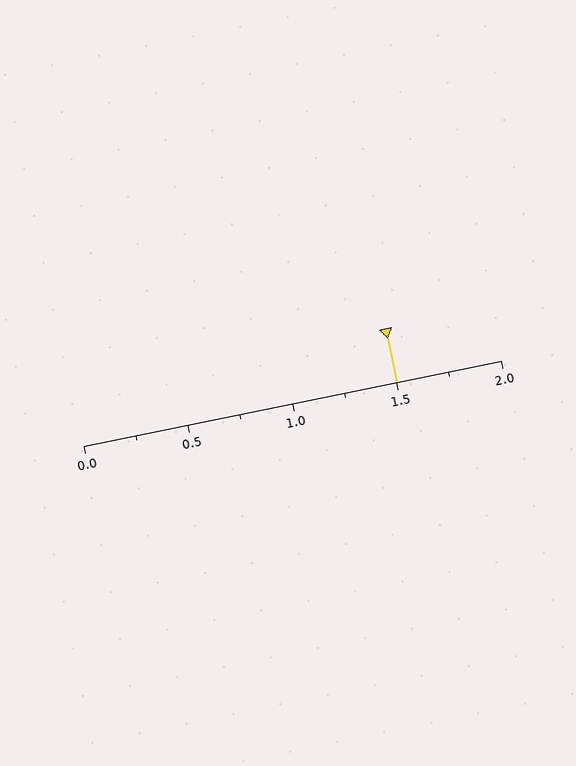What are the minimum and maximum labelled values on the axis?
The axis runs from 0.0 to 2.0.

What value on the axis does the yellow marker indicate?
The marker indicates approximately 1.5.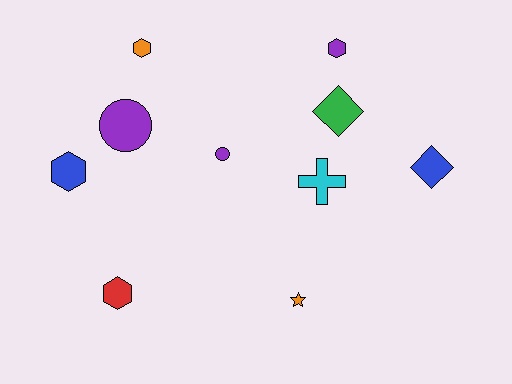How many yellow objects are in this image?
There are no yellow objects.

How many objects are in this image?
There are 10 objects.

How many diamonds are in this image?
There are 2 diamonds.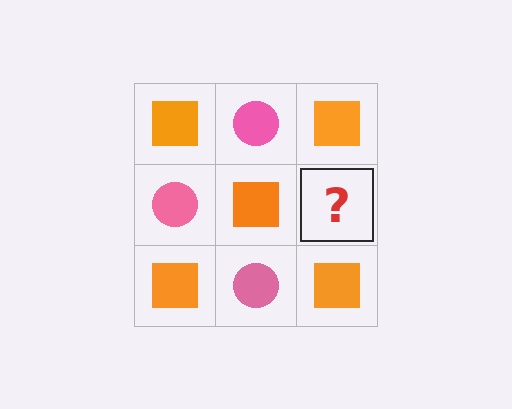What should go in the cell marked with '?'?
The missing cell should contain a pink circle.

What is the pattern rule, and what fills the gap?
The rule is that it alternates orange square and pink circle in a checkerboard pattern. The gap should be filled with a pink circle.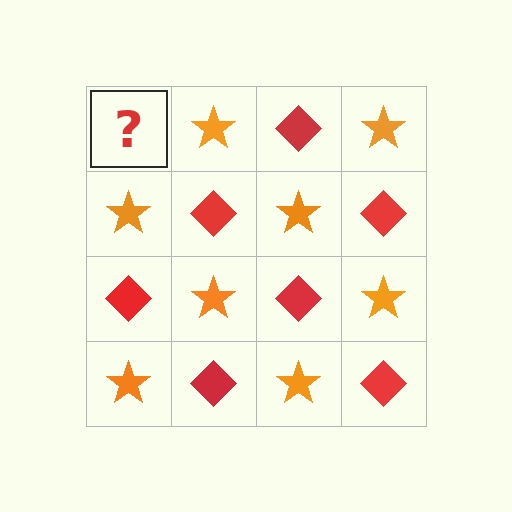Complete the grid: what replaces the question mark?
The question mark should be replaced with a red diamond.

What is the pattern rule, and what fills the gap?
The rule is that it alternates red diamond and orange star in a checkerboard pattern. The gap should be filled with a red diamond.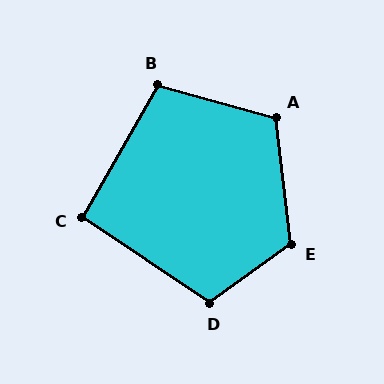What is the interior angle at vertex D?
Approximately 110 degrees (obtuse).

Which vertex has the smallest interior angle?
C, at approximately 94 degrees.